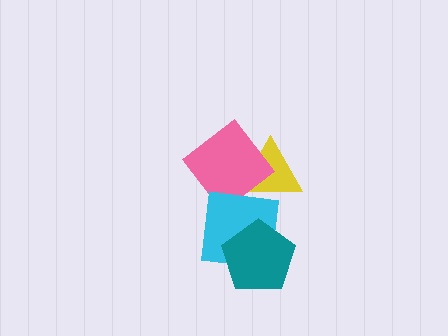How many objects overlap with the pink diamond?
2 objects overlap with the pink diamond.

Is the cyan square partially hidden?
Yes, it is partially covered by another shape.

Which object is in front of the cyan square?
The teal pentagon is in front of the cyan square.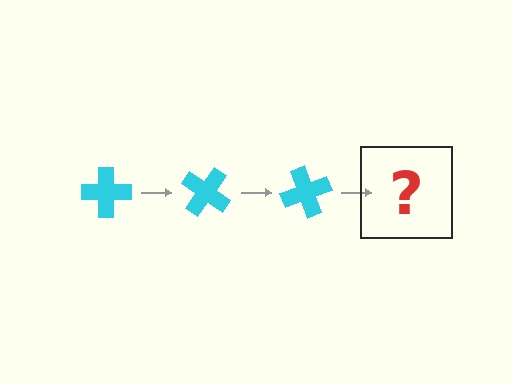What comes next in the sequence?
The next element should be a cyan cross rotated 105 degrees.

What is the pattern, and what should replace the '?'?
The pattern is that the cross rotates 35 degrees each step. The '?' should be a cyan cross rotated 105 degrees.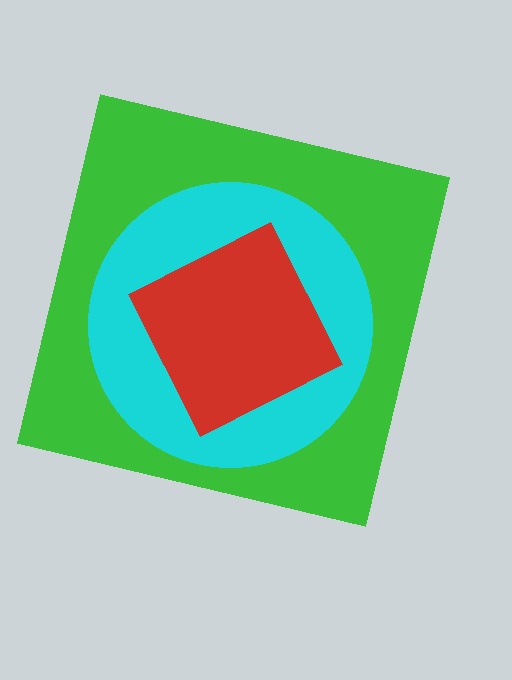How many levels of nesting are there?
3.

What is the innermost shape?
The red diamond.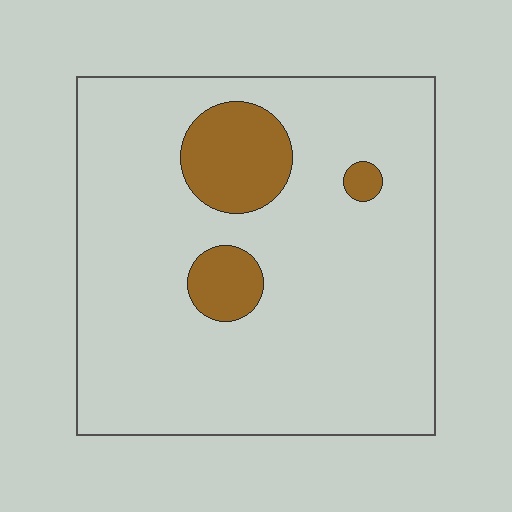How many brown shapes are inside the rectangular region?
3.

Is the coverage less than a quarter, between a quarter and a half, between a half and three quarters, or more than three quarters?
Less than a quarter.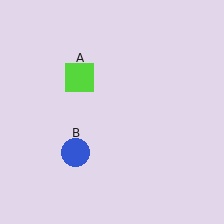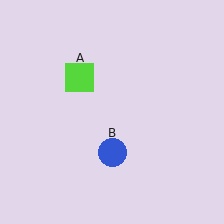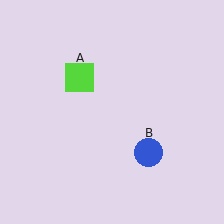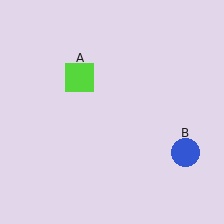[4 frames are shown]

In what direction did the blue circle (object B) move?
The blue circle (object B) moved right.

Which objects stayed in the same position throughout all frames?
Lime square (object A) remained stationary.